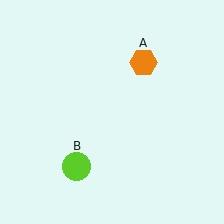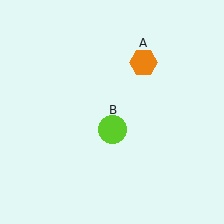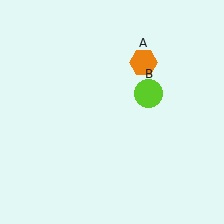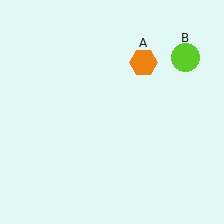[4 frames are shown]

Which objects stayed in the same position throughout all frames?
Orange hexagon (object A) remained stationary.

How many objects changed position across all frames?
1 object changed position: lime circle (object B).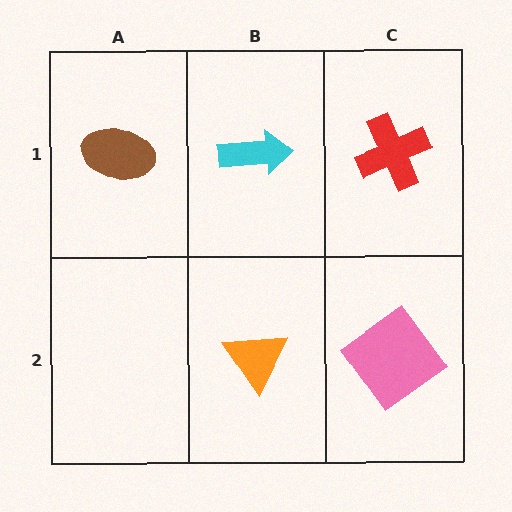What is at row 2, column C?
A pink diamond.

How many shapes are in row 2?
2 shapes.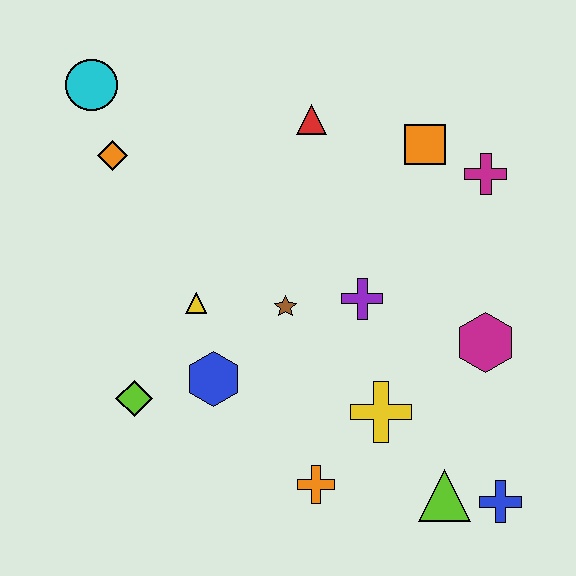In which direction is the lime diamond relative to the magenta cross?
The lime diamond is to the left of the magenta cross.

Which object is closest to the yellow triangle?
The blue hexagon is closest to the yellow triangle.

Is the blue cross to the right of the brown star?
Yes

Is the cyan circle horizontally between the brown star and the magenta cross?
No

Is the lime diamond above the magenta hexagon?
No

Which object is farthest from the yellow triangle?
The blue cross is farthest from the yellow triangle.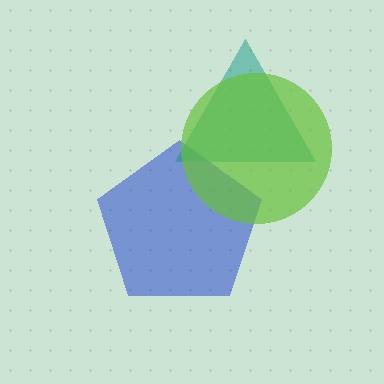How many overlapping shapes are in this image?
There are 3 overlapping shapes in the image.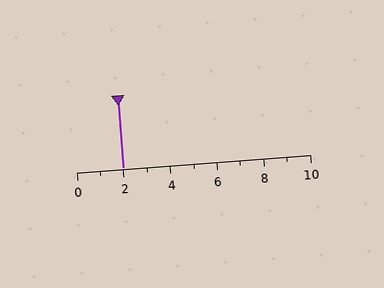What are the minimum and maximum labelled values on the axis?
The axis runs from 0 to 10.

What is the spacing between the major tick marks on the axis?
The major ticks are spaced 2 apart.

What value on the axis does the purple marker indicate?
The marker indicates approximately 2.